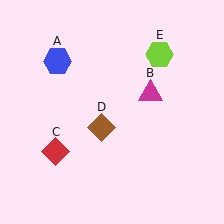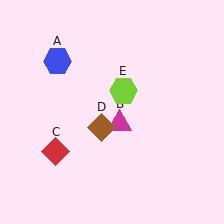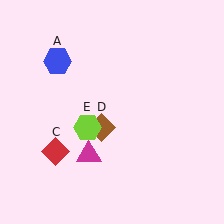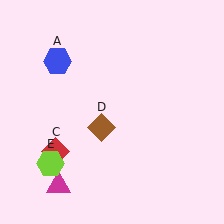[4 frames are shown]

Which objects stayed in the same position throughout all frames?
Blue hexagon (object A) and red diamond (object C) and brown diamond (object D) remained stationary.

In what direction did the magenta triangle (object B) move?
The magenta triangle (object B) moved down and to the left.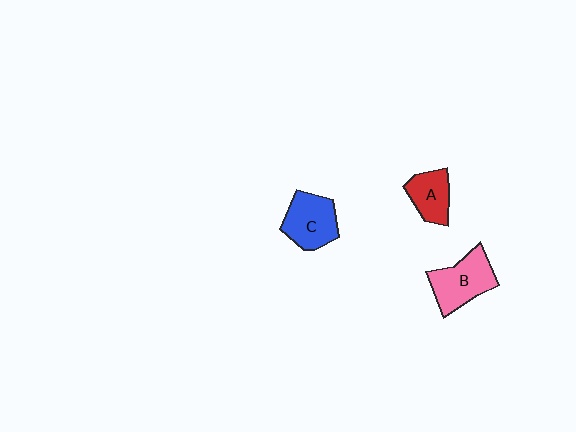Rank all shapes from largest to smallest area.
From largest to smallest: B (pink), C (blue), A (red).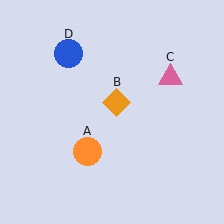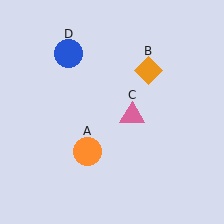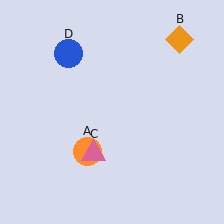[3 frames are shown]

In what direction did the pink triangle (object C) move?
The pink triangle (object C) moved down and to the left.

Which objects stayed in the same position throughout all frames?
Orange circle (object A) and blue circle (object D) remained stationary.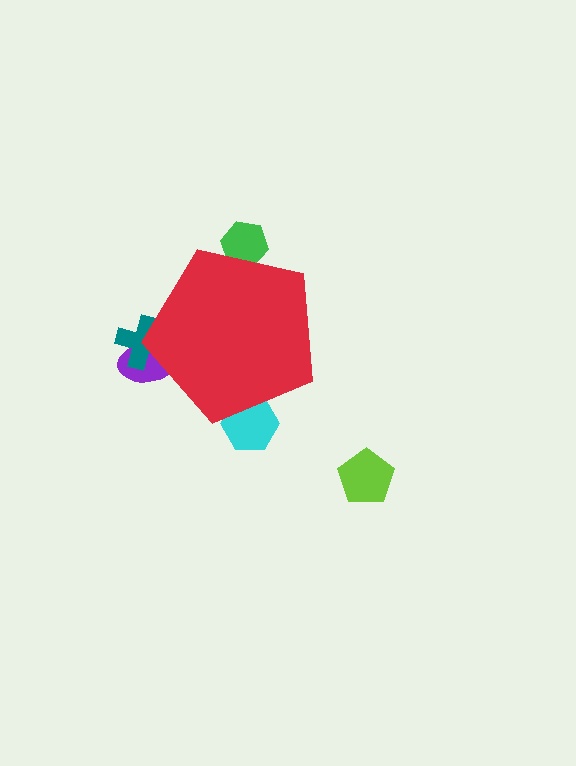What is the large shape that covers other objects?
A red pentagon.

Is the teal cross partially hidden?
Yes, the teal cross is partially hidden behind the red pentagon.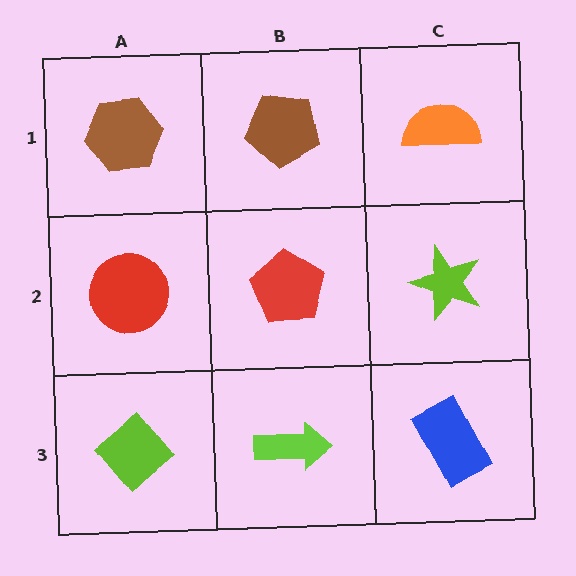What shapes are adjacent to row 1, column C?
A lime star (row 2, column C), a brown pentagon (row 1, column B).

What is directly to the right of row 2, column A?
A red pentagon.